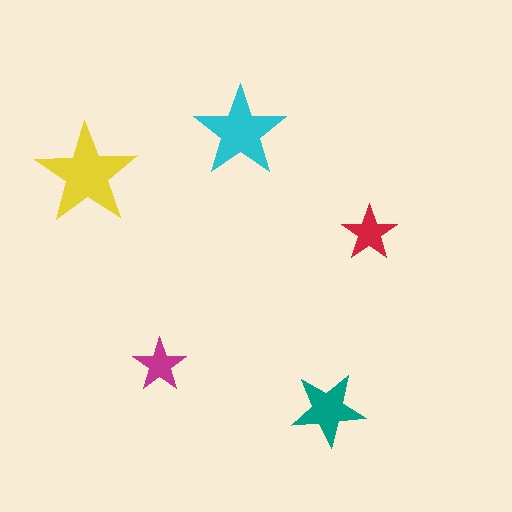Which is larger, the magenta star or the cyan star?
The cyan one.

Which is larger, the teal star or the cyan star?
The cyan one.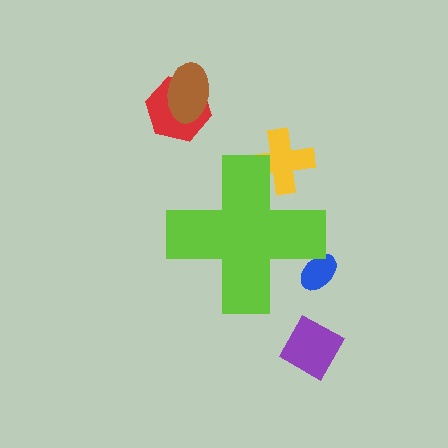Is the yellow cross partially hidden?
Yes, the yellow cross is partially hidden behind the lime cross.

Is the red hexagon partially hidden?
No, the red hexagon is fully visible.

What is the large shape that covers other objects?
A lime cross.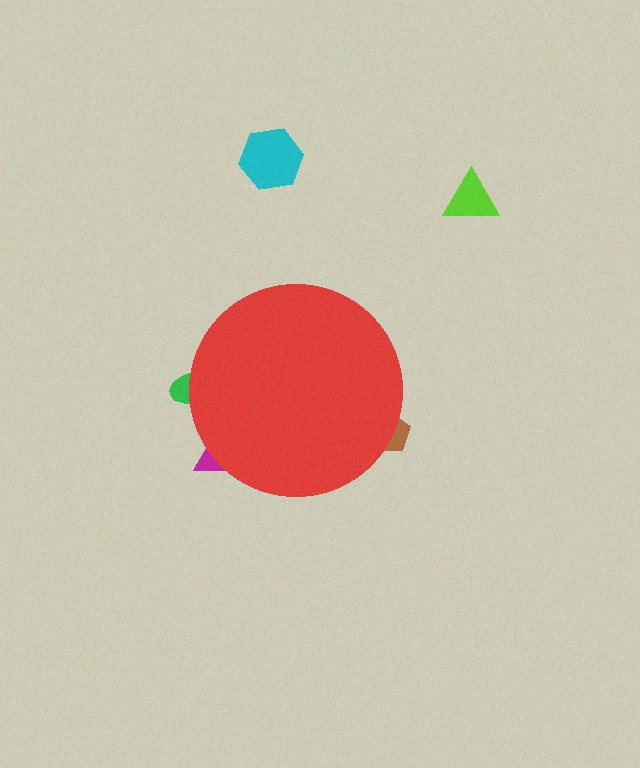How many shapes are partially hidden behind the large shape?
3 shapes are partially hidden.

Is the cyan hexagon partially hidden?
No, the cyan hexagon is fully visible.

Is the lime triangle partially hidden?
No, the lime triangle is fully visible.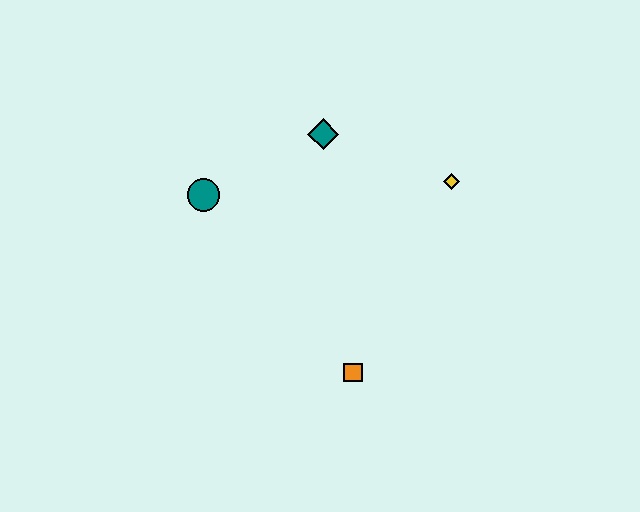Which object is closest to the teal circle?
The teal diamond is closest to the teal circle.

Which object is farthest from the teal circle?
The yellow diamond is farthest from the teal circle.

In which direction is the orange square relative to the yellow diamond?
The orange square is below the yellow diamond.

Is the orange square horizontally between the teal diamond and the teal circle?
No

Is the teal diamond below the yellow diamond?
No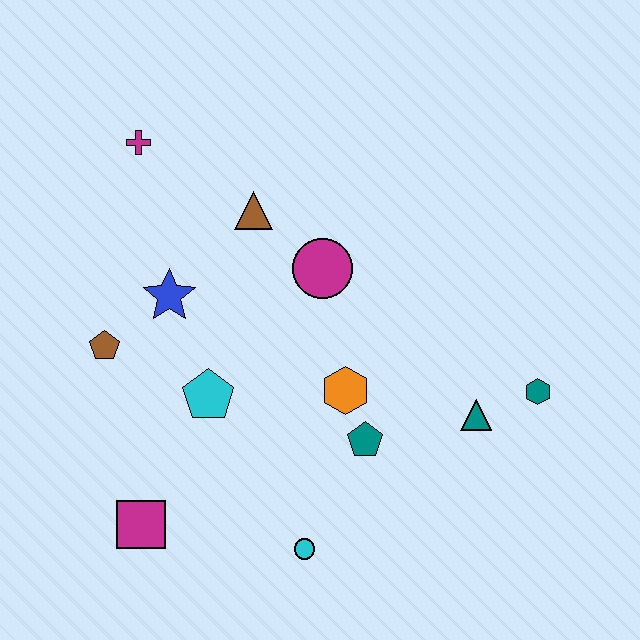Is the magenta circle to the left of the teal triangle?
Yes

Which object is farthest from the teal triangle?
The magenta cross is farthest from the teal triangle.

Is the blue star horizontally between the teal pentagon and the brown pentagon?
Yes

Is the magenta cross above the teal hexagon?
Yes